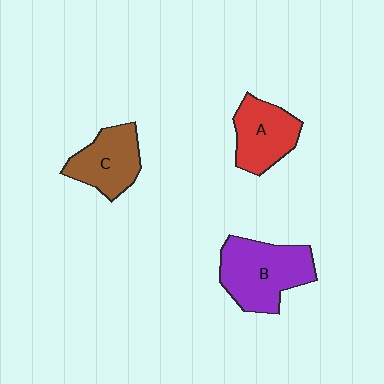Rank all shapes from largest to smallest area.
From largest to smallest: B (purple), C (brown), A (red).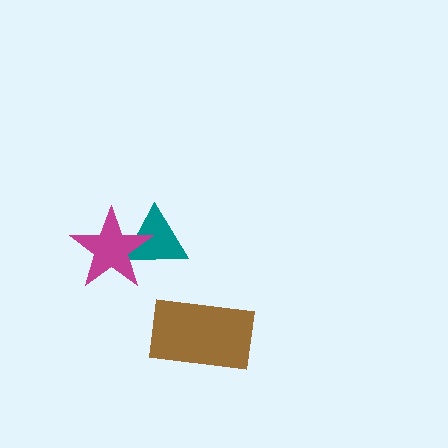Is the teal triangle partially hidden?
Yes, it is partially covered by another shape.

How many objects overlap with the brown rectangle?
0 objects overlap with the brown rectangle.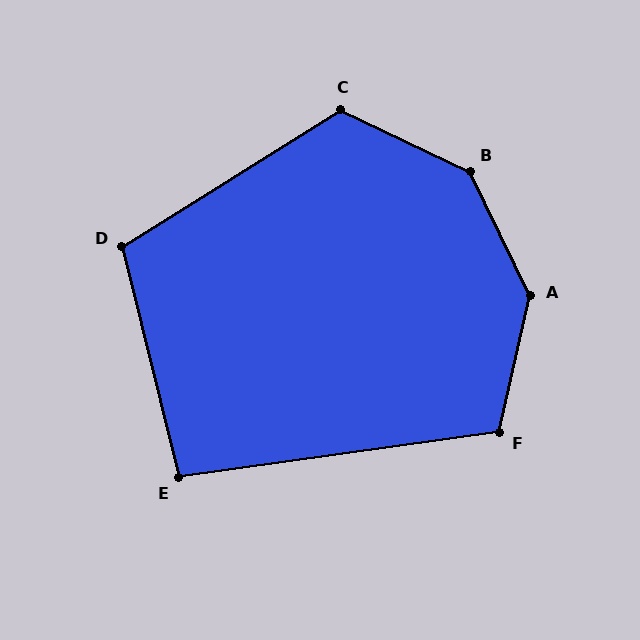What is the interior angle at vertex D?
Approximately 108 degrees (obtuse).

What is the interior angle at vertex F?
Approximately 111 degrees (obtuse).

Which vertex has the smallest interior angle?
E, at approximately 96 degrees.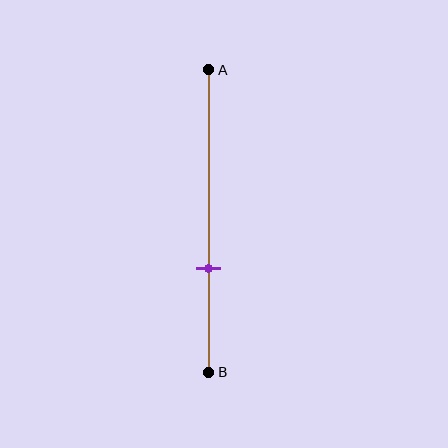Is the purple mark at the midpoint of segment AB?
No, the mark is at about 65% from A, not at the 50% midpoint.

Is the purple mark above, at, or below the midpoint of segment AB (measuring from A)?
The purple mark is below the midpoint of segment AB.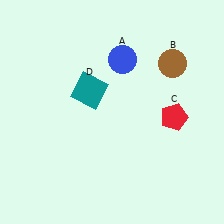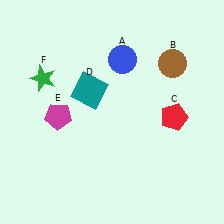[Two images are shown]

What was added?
A magenta pentagon (E), a green star (F) were added in Image 2.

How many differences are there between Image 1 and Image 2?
There are 2 differences between the two images.